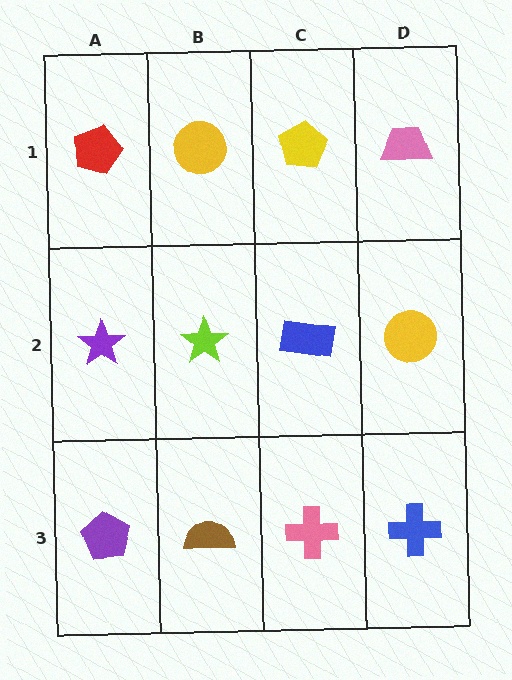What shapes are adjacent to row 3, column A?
A purple star (row 2, column A), a brown semicircle (row 3, column B).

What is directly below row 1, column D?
A yellow circle.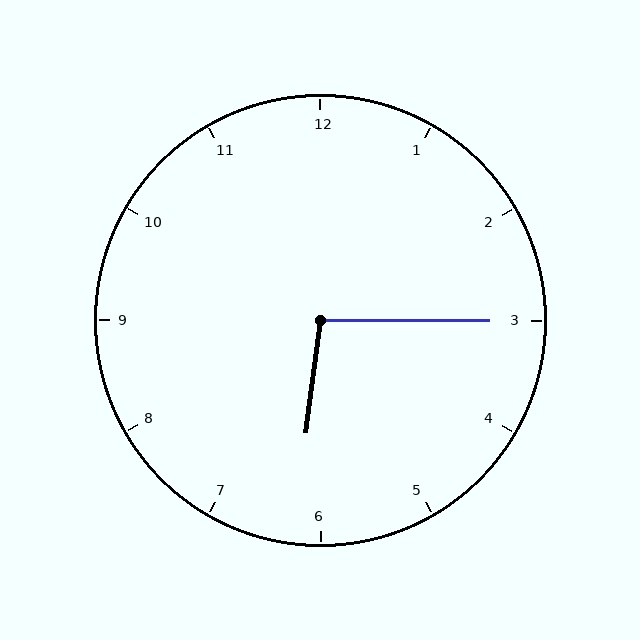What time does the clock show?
6:15.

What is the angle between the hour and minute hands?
Approximately 98 degrees.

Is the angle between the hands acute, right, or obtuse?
It is obtuse.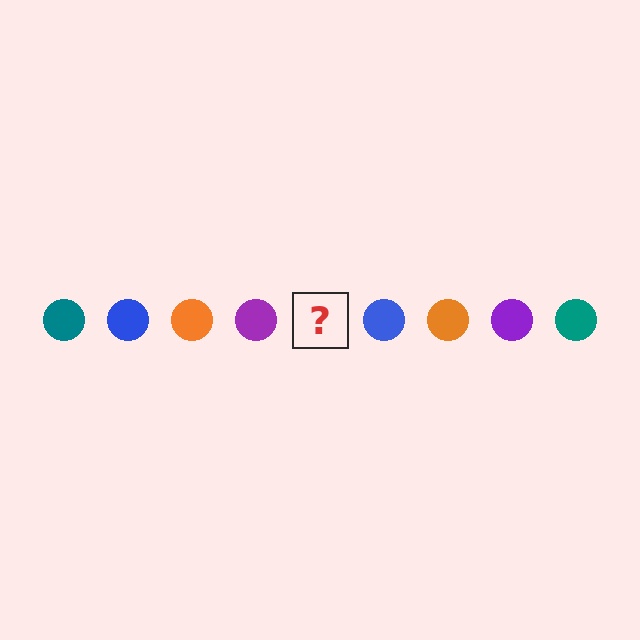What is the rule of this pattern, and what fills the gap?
The rule is that the pattern cycles through teal, blue, orange, purple circles. The gap should be filled with a teal circle.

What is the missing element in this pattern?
The missing element is a teal circle.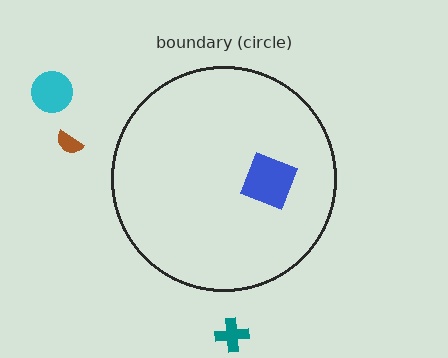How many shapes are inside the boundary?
1 inside, 3 outside.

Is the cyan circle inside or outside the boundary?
Outside.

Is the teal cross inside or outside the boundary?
Outside.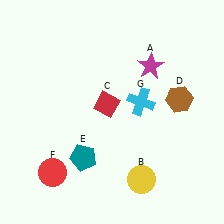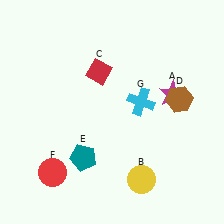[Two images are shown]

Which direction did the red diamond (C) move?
The red diamond (C) moved up.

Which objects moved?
The objects that moved are: the magenta star (A), the red diamond (C).